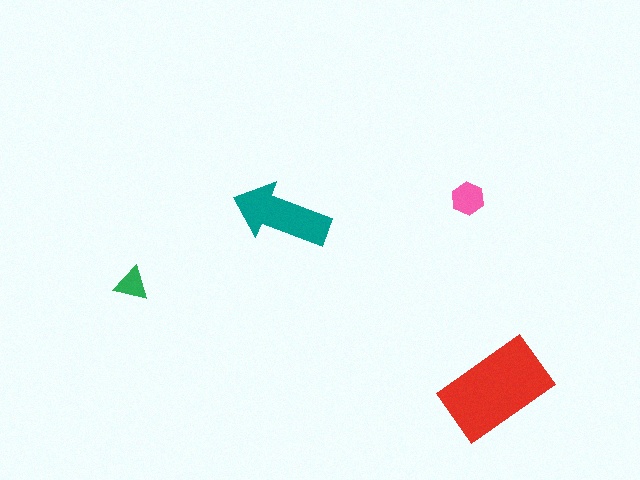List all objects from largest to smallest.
The red rectangle, the teal arrow, the pink hexagon, the green triangle.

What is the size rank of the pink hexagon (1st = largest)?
3rd.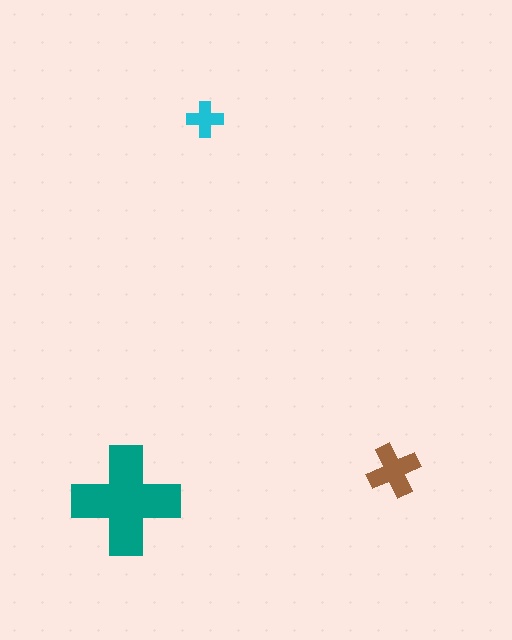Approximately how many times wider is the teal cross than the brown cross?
About 2 times wider.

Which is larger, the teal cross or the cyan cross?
The teal one.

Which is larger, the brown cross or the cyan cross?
The brown one.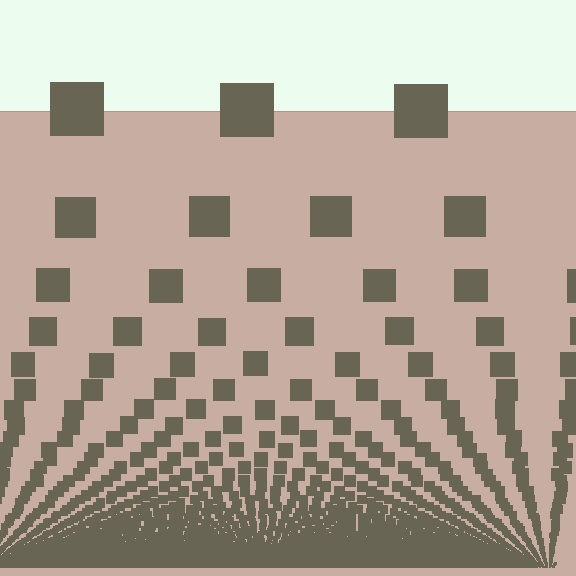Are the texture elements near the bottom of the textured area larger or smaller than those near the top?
Smaller. The gradient is inverted — elements near the bottom are smaller and denser.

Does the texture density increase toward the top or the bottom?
Density increases toward the bottom.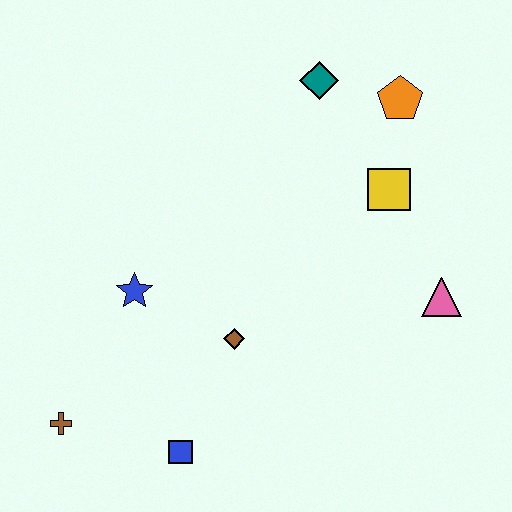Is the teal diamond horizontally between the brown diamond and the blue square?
No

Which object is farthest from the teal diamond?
The brown cross is farthest from the teal diamond.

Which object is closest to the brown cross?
The blue square is closest to the brown cross.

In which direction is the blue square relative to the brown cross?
The blue square is to the right of the brown cross.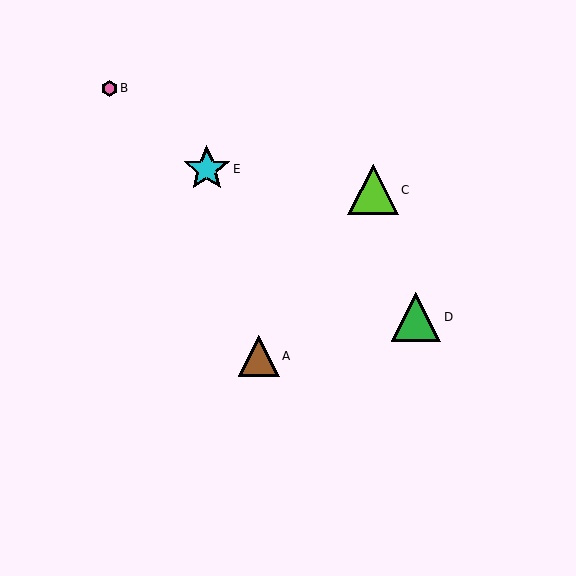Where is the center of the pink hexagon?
The center of the pink hexagon is at (109, 88).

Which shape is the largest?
The lime triangle (labeled C) is the largest.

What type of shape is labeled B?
Shape B is a pink hexagon.